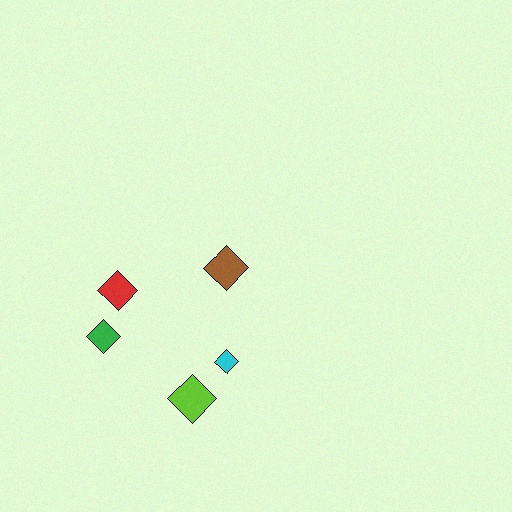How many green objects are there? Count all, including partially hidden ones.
There is 1 green object.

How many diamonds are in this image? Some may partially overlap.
There are 5 diamonds.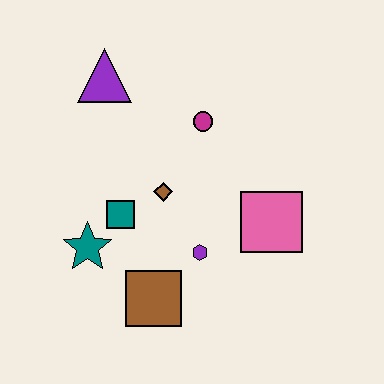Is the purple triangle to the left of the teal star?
No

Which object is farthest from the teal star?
The pink square is farthest from the teal star.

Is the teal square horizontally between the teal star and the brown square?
Yes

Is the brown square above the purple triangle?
No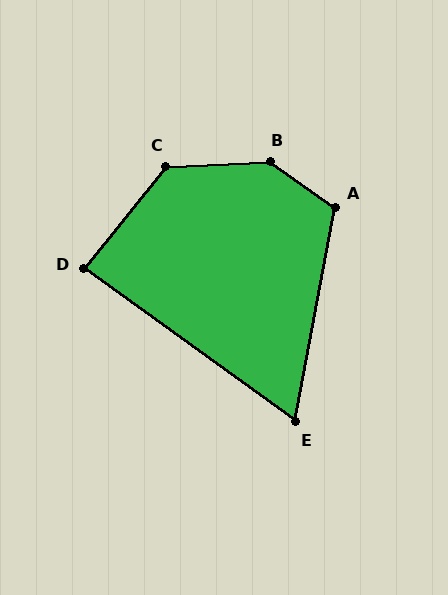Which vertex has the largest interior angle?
B, at approximately 142 degrees.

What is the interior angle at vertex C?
Approximately 131 degrees (obtuse).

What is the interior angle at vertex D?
Approximately 87 degrees (approximately right).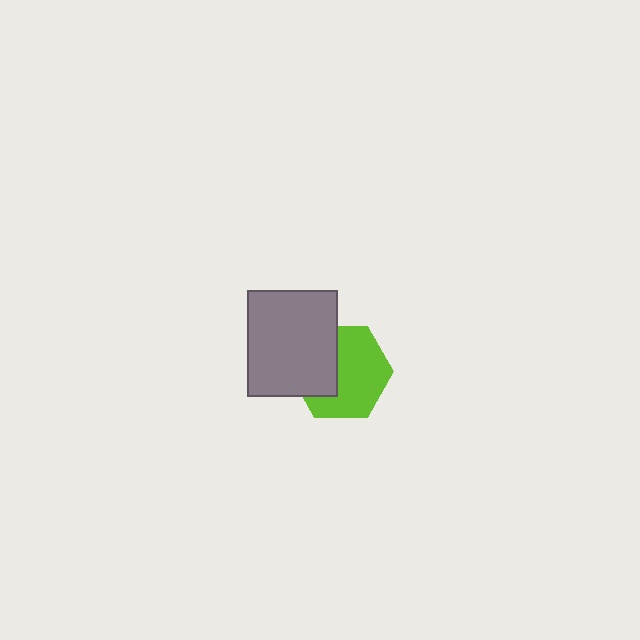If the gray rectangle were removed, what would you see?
You would see the complete lime hexagon.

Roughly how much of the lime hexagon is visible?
About half of it is visible (roughly 62%).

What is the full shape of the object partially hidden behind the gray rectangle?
The partially hidden object is a lime hexagon.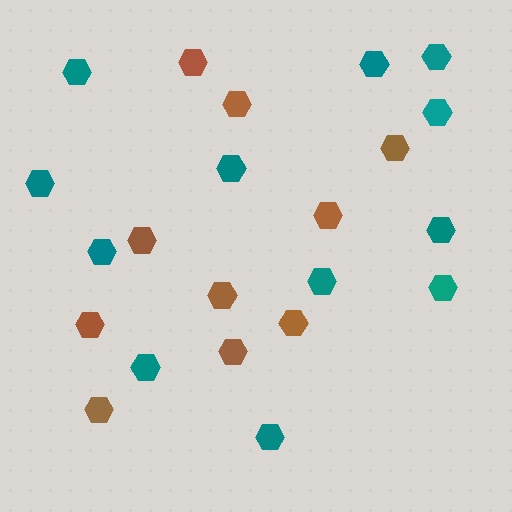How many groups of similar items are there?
There are 2 groups: one group of teal hexagons (12) and one group of brown hexagons (10).